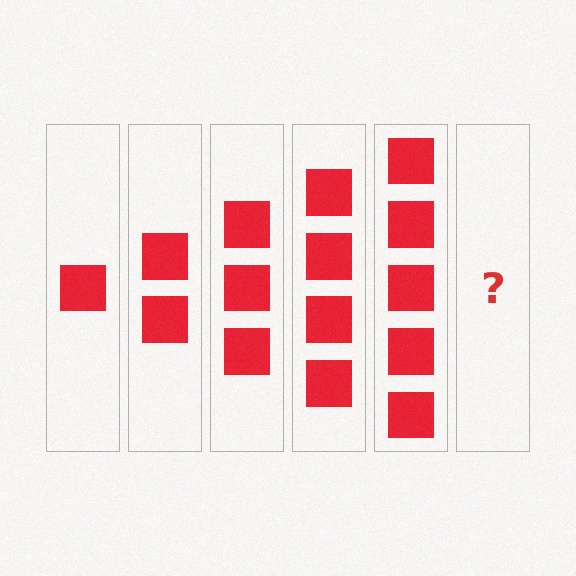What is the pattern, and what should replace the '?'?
The pattern is that each step adds one more square. The '?' should be 6 squares.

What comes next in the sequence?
The next element should be 6 squares.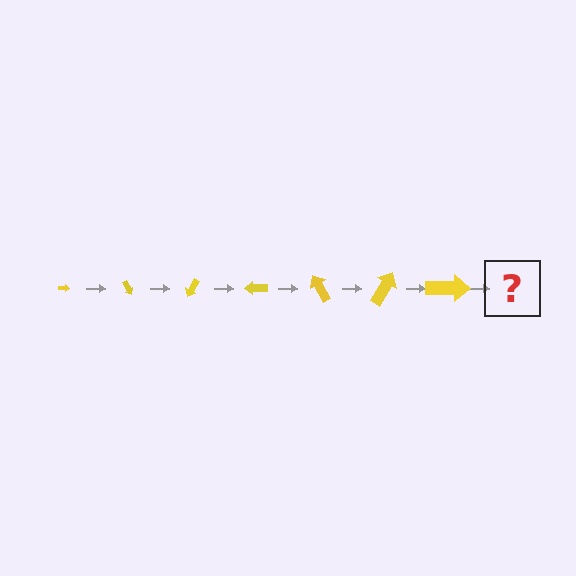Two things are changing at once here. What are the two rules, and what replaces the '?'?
The two rules are that the arrow grows larger each step and it rotates 60 degrees each step. The '?' should be an arrow, larger than the previous one and rotated 420 degrees from the start.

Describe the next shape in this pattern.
It should be an arrow, larger than the previous one and rotated 420 degrees from the start.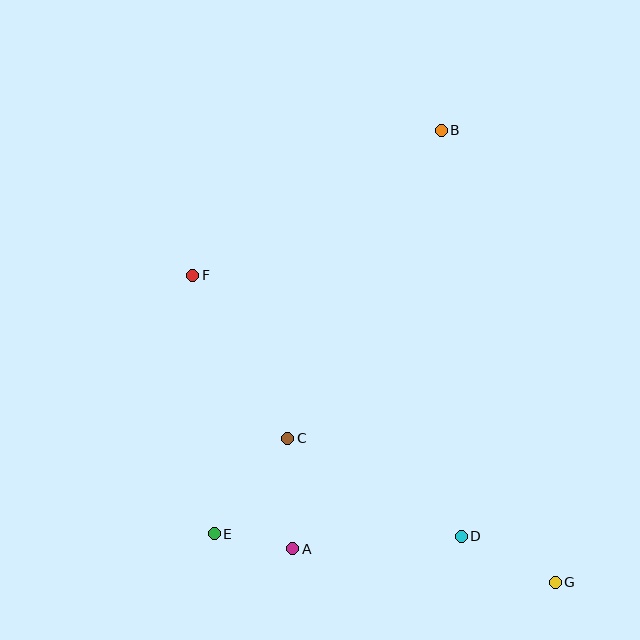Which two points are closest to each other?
Points A and E are closest to each other.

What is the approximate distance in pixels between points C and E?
The distance between C and E is approximately 120 pixels.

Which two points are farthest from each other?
Points F and G are farthest from each other.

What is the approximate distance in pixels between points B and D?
The distance between B and D is approximately 406 pixels.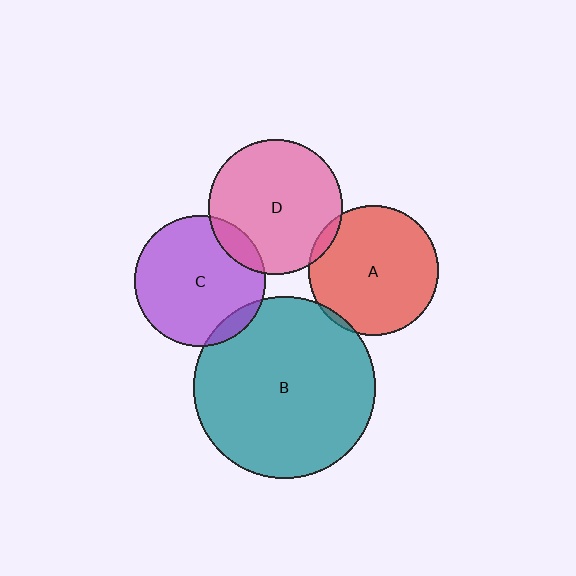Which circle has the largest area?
Circle B (teal).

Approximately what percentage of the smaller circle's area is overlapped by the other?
Approximately 5%.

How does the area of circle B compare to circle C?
Approximately 1.9 times.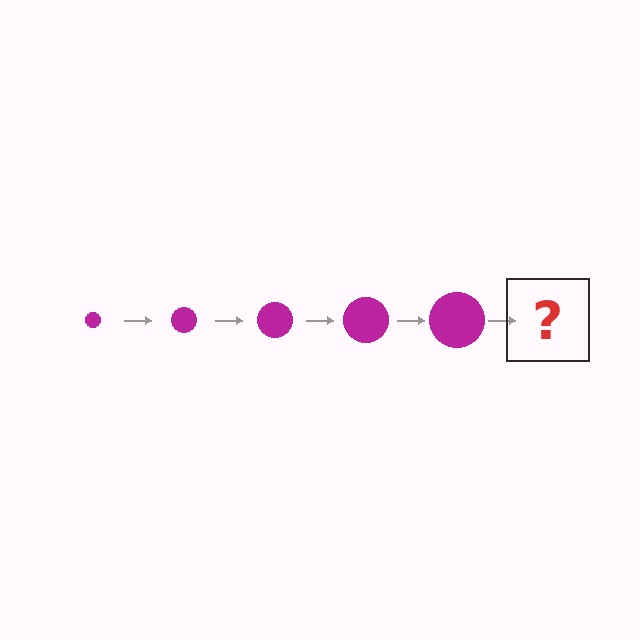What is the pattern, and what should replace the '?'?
The pattern is that the circle gets progressively larger each step. The '?' should be a magenta circle, larger than the previous one.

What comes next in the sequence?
The next element should be a magenta circle, larger than the previous one.